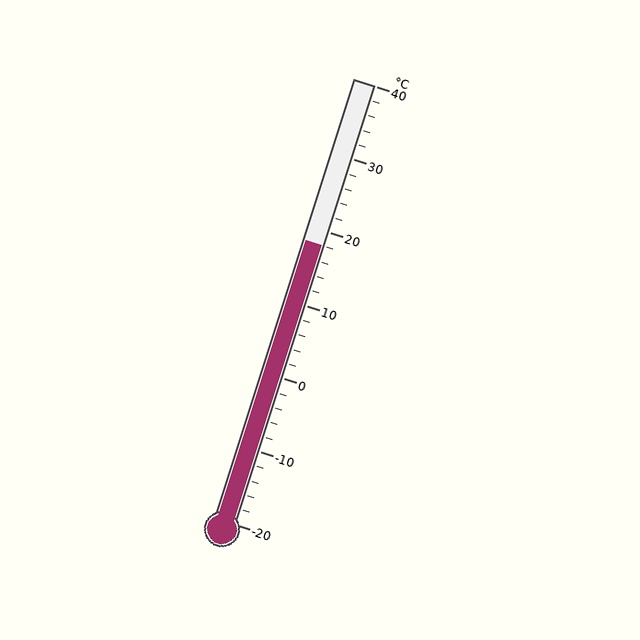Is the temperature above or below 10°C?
The temperature is above 10°C.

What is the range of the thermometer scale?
The thermometer scale ranges from -20°C to 40°C.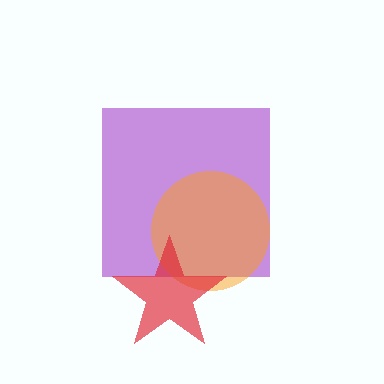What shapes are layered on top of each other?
The layered shapes are: a purple square, an orange circle, a red star.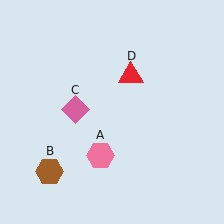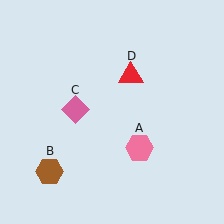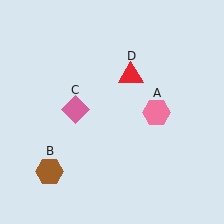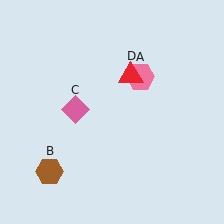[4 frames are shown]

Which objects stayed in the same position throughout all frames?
Brown hexagon (object B) and pink diamond (object C) and red triangle (object D) remained stationary.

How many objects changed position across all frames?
1 object changed position: pink hexagon (object A).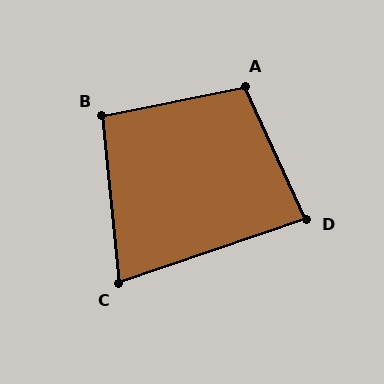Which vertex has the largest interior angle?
A, at approximately 103 degrees.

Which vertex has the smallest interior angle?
C, at approximately 77 degrees.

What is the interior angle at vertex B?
Approximately 96 degrees (obtuse).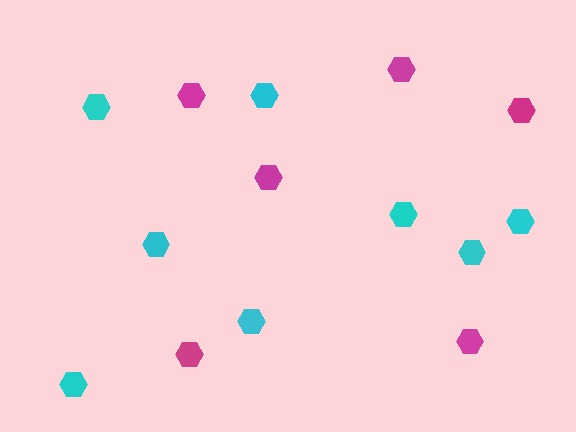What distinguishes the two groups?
There are 2 groups: one group of magenta hexagons (6) and one group of cyan hexagons (8).